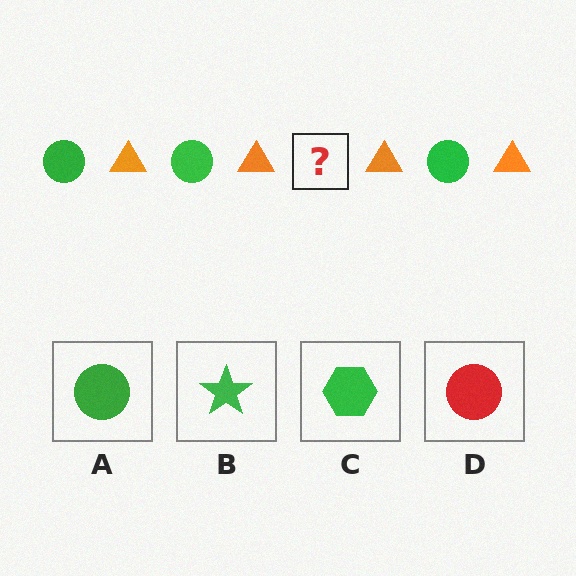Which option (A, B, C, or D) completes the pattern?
A.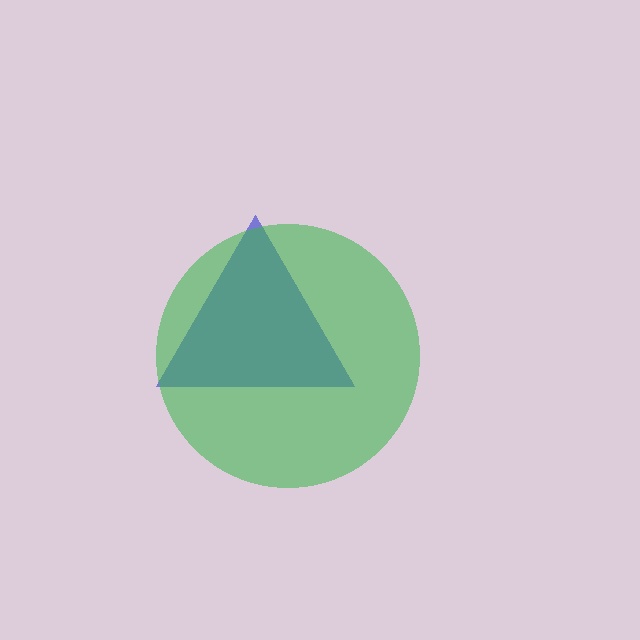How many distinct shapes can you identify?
There are 2 distinct shapes: a blue triangle, a green circle.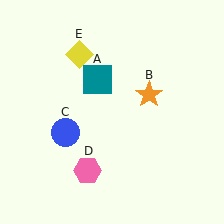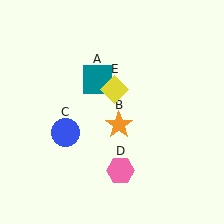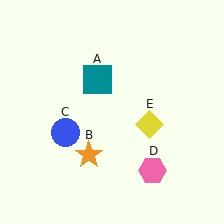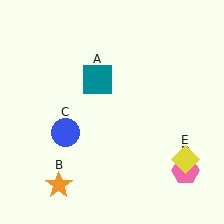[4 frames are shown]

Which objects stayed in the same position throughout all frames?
Teal square (object A) and blue circle (object C) remained stationary.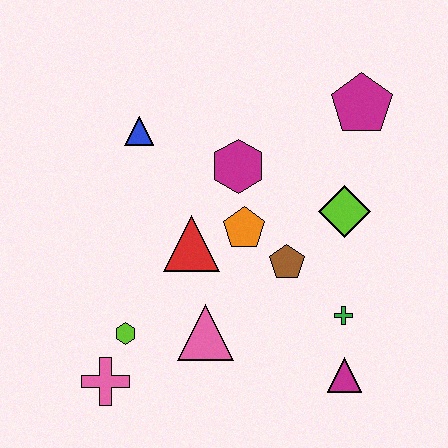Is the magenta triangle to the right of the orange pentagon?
Yes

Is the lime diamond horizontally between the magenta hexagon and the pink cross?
No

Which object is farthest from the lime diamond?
The pink cross is farthest from the lime diamond.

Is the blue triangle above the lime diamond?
Yes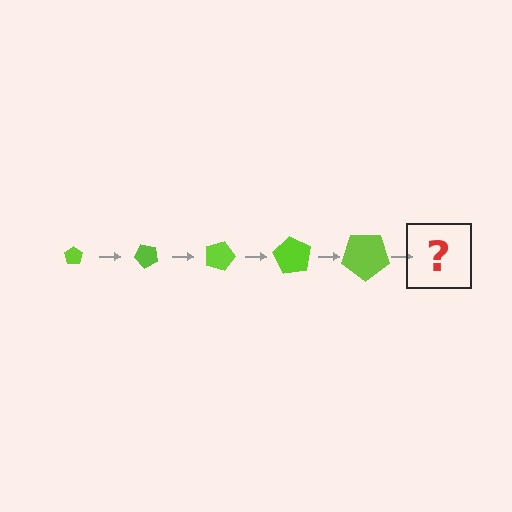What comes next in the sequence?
The next element should be a pentagon, larger than the previous one and rotated 225 degrees from the start.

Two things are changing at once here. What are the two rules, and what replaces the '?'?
The two rules are that the pentagon grows larger each step and it rotates 45 degrees each step. The '?' should be a pentagon, larger than the previous one and rotated 225 degrees from the start.